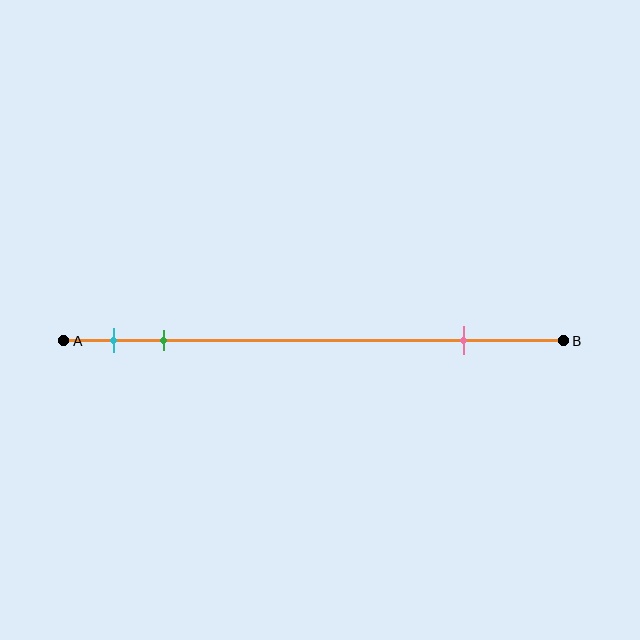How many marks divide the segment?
There are 3 marks dividing the segment.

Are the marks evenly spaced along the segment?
No, the marks are not evenly spaced.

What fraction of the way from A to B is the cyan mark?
The cyan mark is approximately 10% (0.1) of the way from A to B.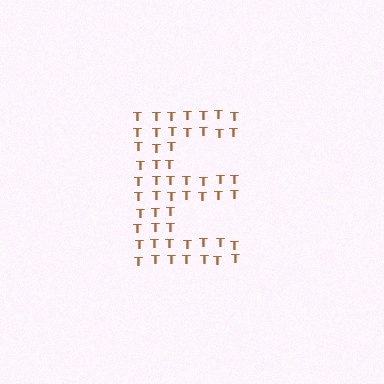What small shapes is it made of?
It is made of small letter T's.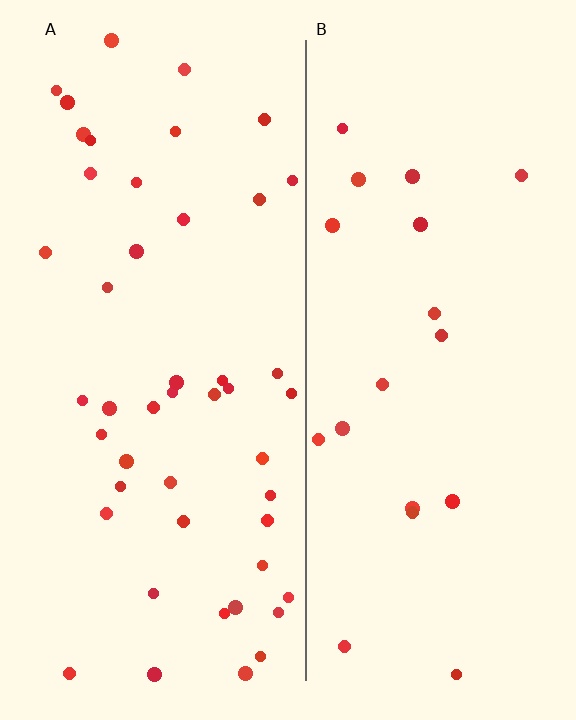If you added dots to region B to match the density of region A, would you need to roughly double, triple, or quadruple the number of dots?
Approximately double.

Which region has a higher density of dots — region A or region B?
A (the left).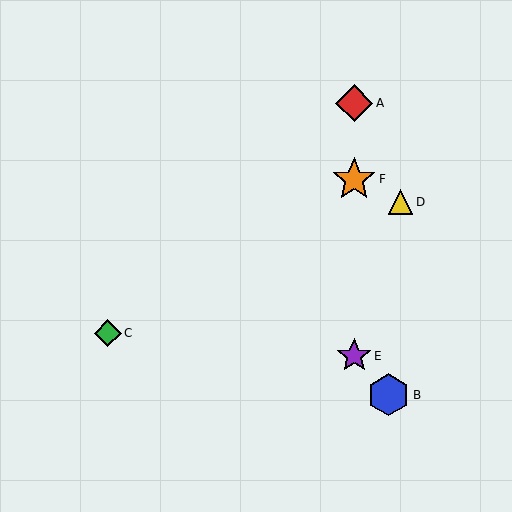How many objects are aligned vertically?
3 objects (A, E, F) are aligned vertically.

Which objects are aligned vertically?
Objects A, E, F are aligned vertically.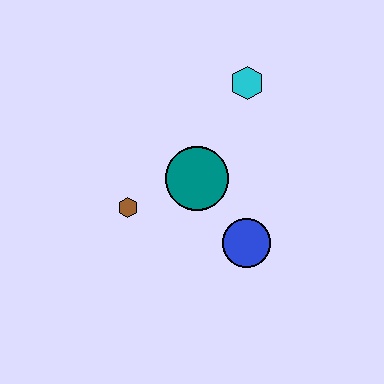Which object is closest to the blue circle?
The teal circle is closest to the blue circle.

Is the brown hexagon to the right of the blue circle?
No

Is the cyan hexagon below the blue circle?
No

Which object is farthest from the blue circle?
The cyan hexagon is farthest from the blue circle.